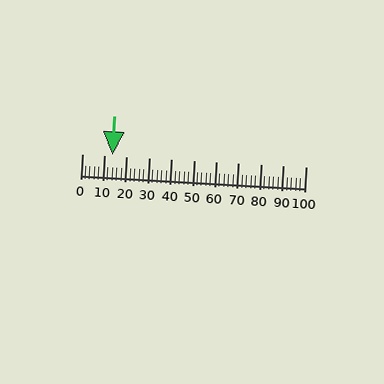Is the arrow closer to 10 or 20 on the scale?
The arrow is closer to 10.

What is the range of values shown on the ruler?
The ruler shows values from 0 to 100.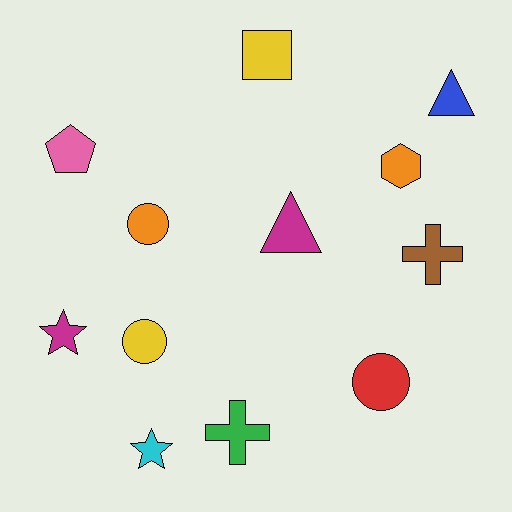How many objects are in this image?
There are 12 objects.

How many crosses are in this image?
There are 2 crosses.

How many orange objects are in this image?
There are 2 orange objects.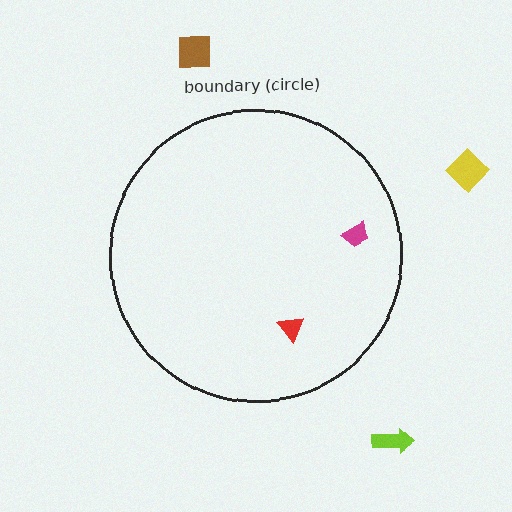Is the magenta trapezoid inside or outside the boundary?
Inside.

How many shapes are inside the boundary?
2 inside, 3 outside.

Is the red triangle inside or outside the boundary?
Inside.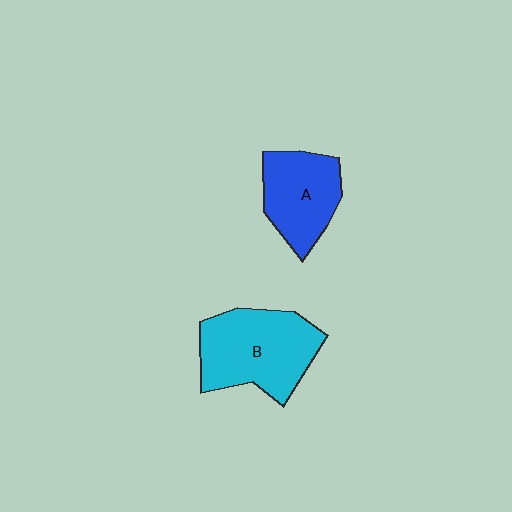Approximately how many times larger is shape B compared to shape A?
Approximately 1.4 times.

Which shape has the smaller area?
Shape A (blue).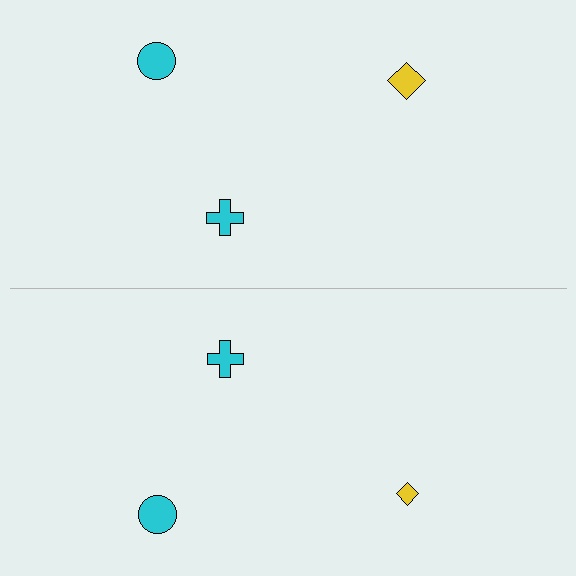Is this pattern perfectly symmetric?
No, the pattern is not perfectly symmetric. The yellow diamond on the bottom side has a different size than its mirror counterpart.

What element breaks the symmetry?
The yellow diamond on the bottom side has a different size than its mirror counterpart.